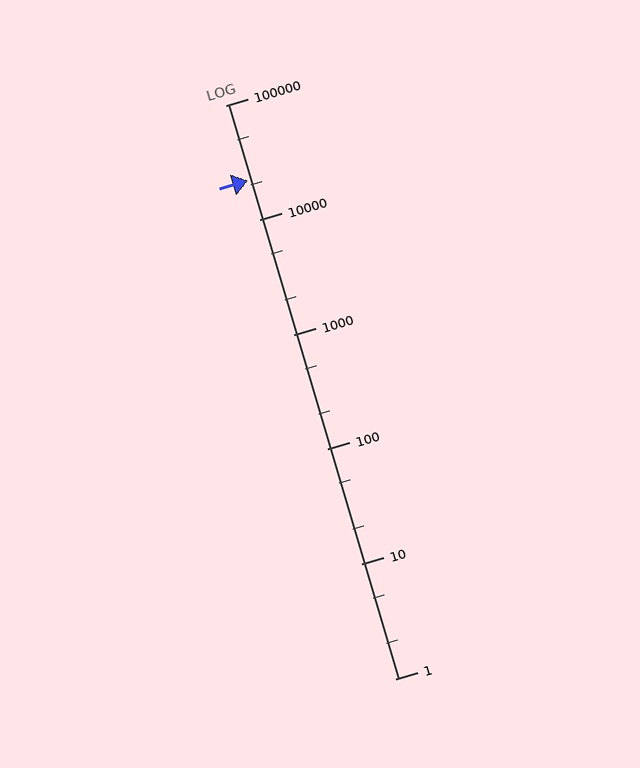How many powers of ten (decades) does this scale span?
The scale spans 5 decades, from 1 to 100000.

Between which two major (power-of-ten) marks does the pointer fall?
The pointer is between 10000 and 100000.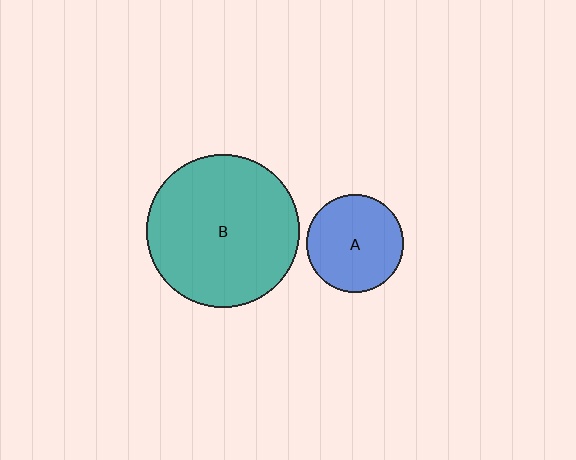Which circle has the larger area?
Circle B (teal).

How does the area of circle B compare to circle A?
Approximately 2.5 times.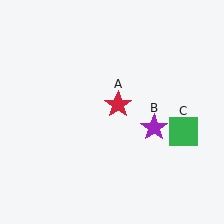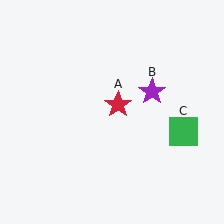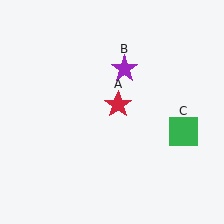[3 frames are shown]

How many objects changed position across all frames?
1 object changed position: purple star (object B).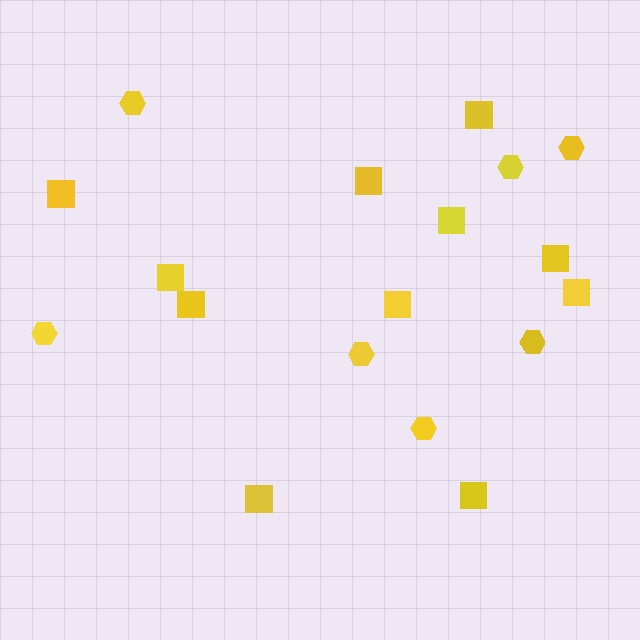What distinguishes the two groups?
There are 2 groups: one group of hexagons (7) and one group of squares (11).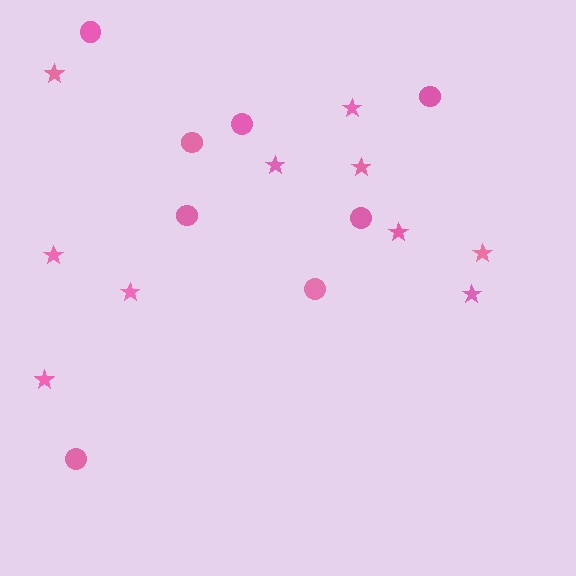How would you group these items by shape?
There are 2 groups: one group of circles (8) and one group of stars (10).